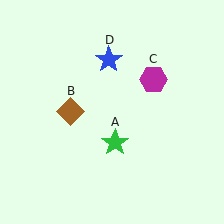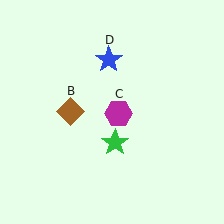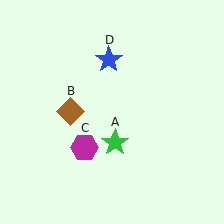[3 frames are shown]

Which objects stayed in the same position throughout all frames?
Green star (object A) and brown diamond (object B) and blue star (object D) remained stationary.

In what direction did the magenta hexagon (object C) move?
The magenta hexagon (object C) moved down and to the left.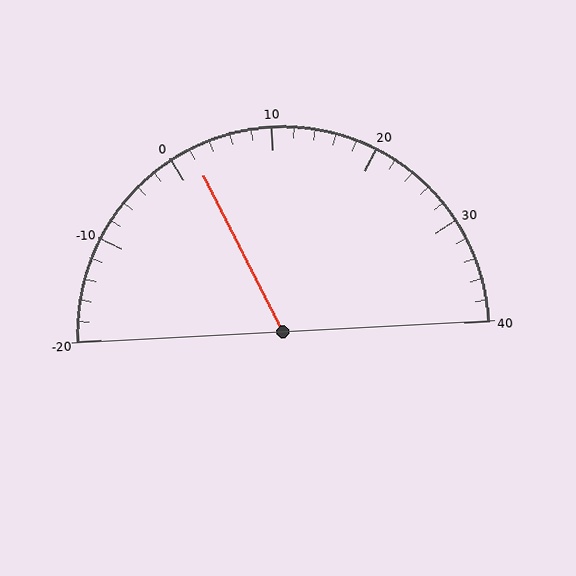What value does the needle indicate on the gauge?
The needle indicates approximately 2.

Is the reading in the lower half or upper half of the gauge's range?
The reading is in the lower half of the range (-20 to 40).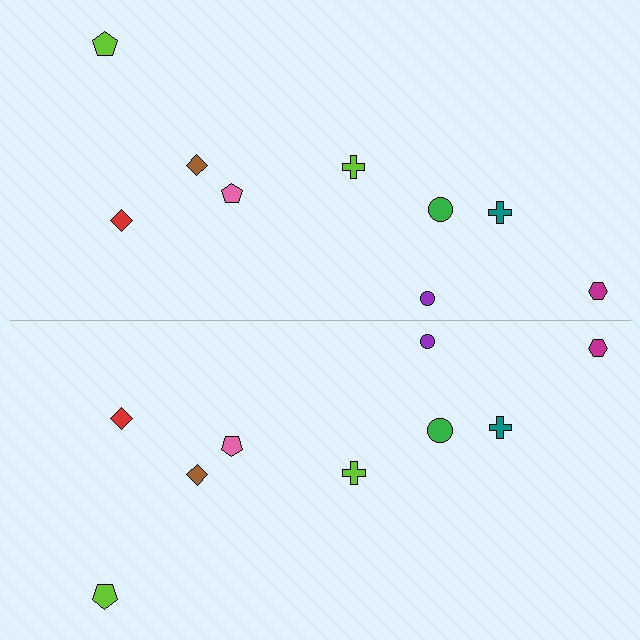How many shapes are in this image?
There are 18 shapes in this image.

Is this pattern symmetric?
Yes, this pattern has bilateral (reflection) symmetry.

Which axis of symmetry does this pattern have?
The pattern has a horizontal axis of symmetry running through the center of the image.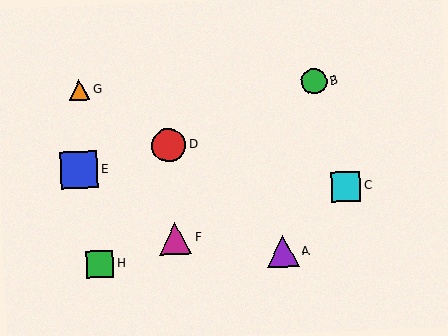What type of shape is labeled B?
Shape B is a green circle.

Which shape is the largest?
The blue square (labeled E) is the largest.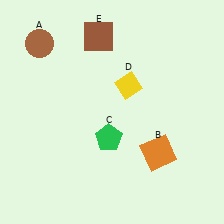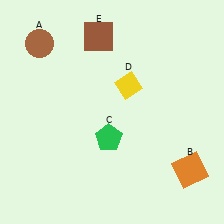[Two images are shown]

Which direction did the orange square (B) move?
The orange square (B) moved right.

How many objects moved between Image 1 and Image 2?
1 object moved between the two images.